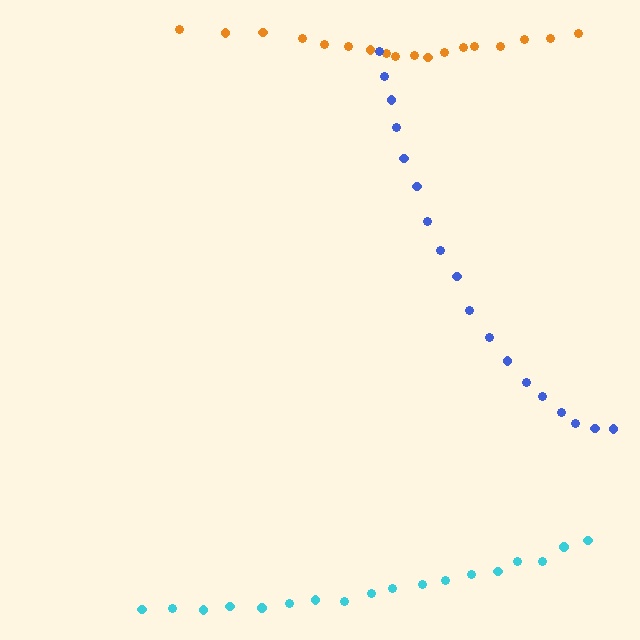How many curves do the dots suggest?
There are 3 distinct paths.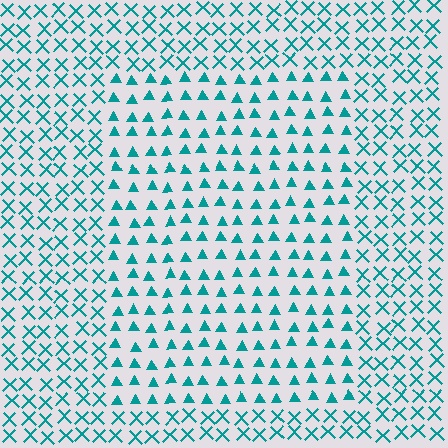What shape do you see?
I see a rectangle.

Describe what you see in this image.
The image is filled with small teal elements arranged in a uniform grid. A rectangle-shaped region contains triangles, while the surrounding area contains X marks. The boundary is defined purely by the change in element shape.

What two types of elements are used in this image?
The image uses triangles inside the rectangle region and X marks outside it.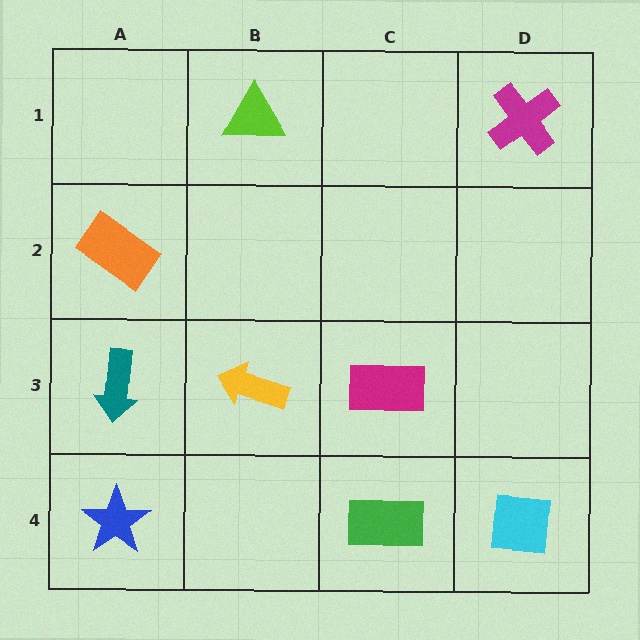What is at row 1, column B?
A lime triangle.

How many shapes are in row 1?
2 shapes.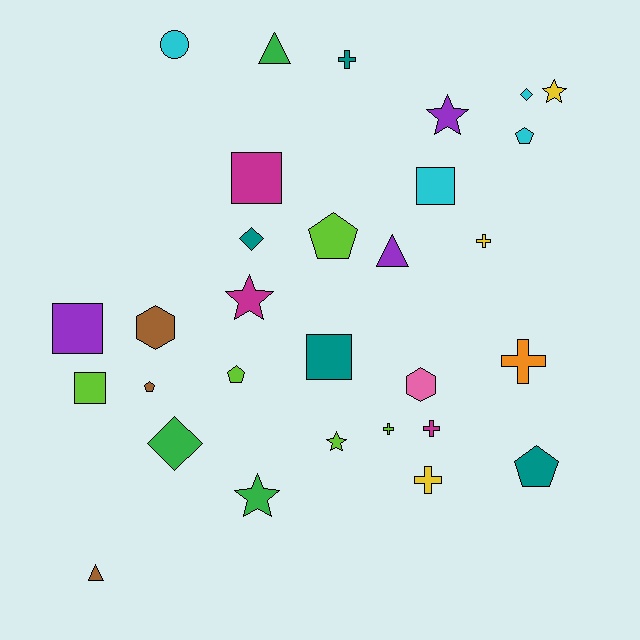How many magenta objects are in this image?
There are 3 magenta objects.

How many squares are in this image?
There are 5 squares.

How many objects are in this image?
There are 30 objects.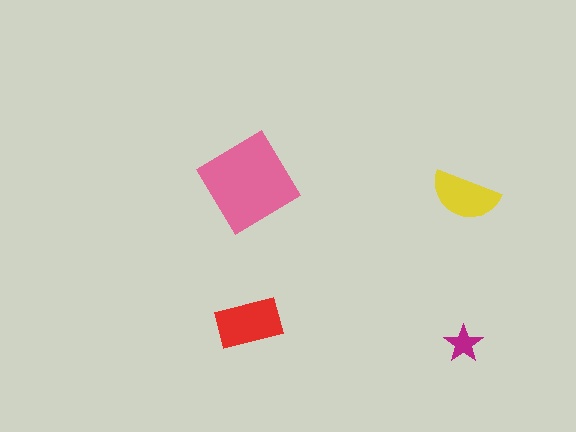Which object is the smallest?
The magenta star.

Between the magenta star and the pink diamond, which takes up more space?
The pink diamond.